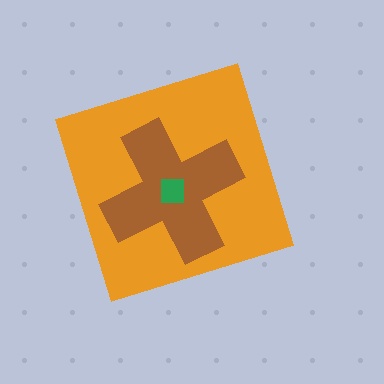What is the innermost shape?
The green square.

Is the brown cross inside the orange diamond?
Yes.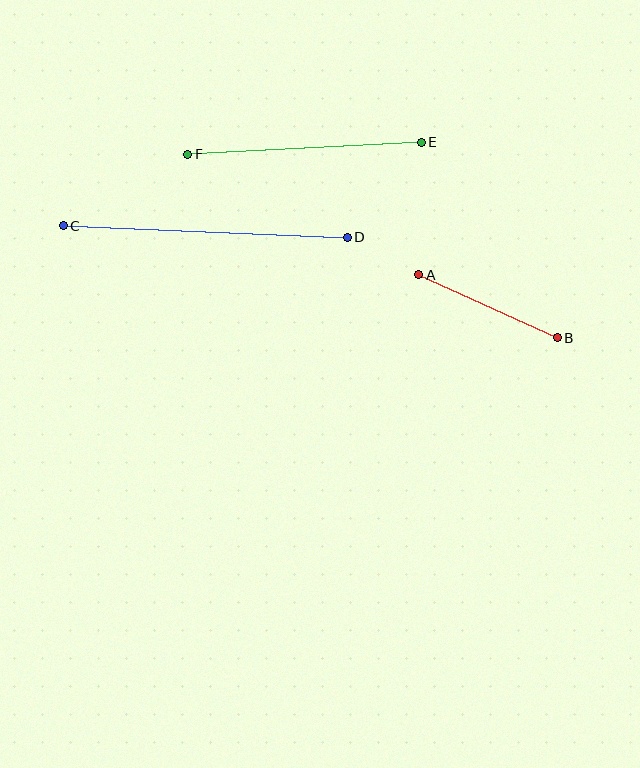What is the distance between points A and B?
The distance is approximately 152 pixels.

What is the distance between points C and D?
The distance is approximately 284 pixels.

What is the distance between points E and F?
The distance is approximately 234 pixels.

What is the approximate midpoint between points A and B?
The midpoint is at approximately (488, 306) pixels.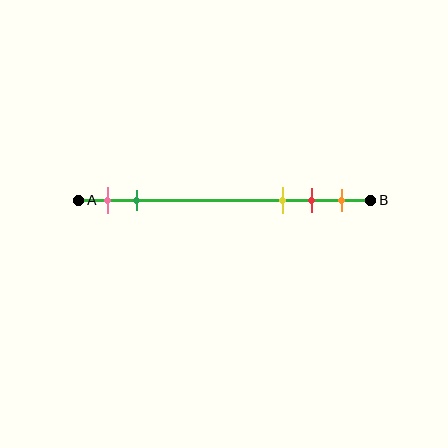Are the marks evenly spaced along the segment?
No, the marks are not evenly spaced.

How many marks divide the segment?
There are 5 marks dividing the segment.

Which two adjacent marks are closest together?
The red and orange marks are the closest adjacent pair.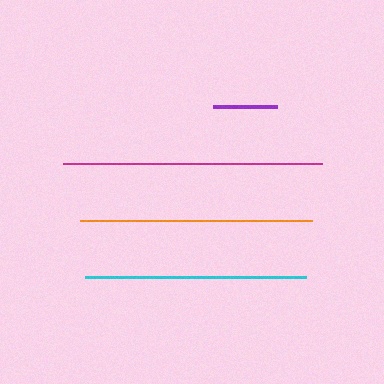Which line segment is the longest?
The magenta line is the longest at approximately 259 pixels.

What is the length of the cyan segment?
The cyan segment is approximately 221 pixels long.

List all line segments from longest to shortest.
From longest to shortest: magenta, orange, cyan, purple.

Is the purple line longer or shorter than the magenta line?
The magenta line is longer than the purple line.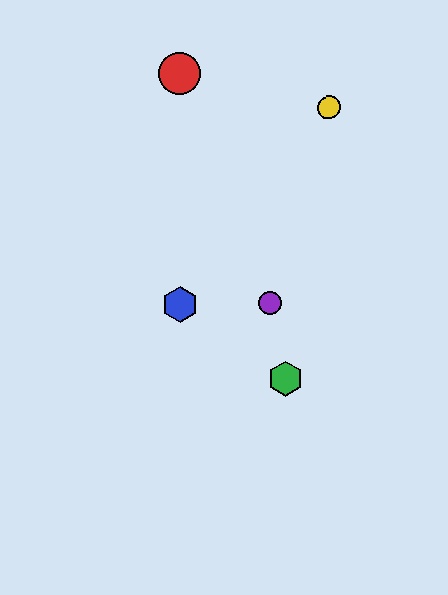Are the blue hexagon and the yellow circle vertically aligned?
No, the blue hexagon is at x≈180 and the yellow circle is at x≈329.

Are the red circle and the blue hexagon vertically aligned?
Yes, both are at x≈179.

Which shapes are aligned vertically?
The red circle, the blue hexagon are aligned vertically.